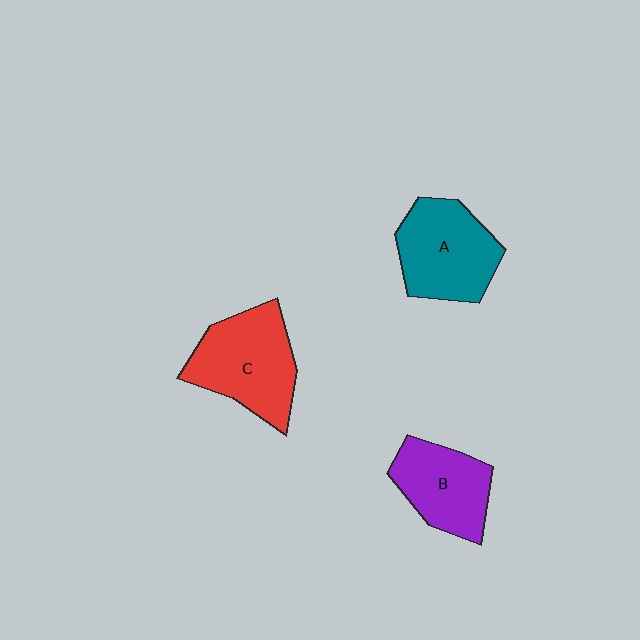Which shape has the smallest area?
Shape B (purple).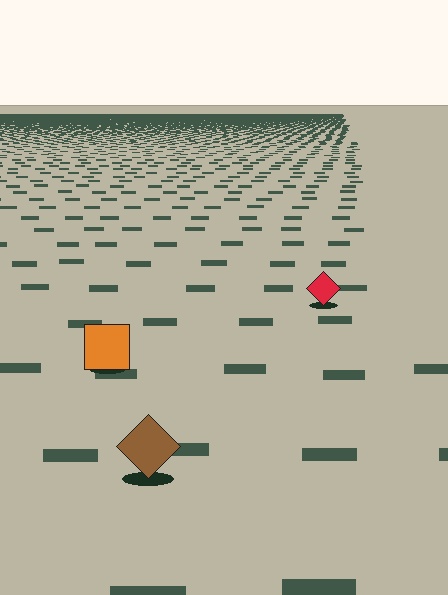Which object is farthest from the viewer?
The red diamond is farthest from the viewer. It appears smaller and the ground texture around it is denser.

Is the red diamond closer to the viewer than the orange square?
No. The orange square is closer — you can tell from the texture gradient: the ground texture is coarser near it.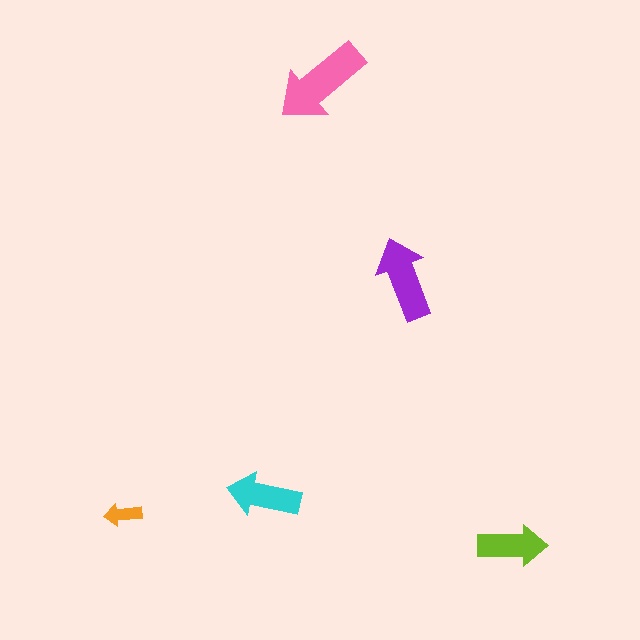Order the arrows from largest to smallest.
the pink one, the purple one, the cyan one, the lime one, the orange one.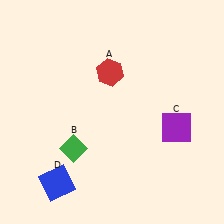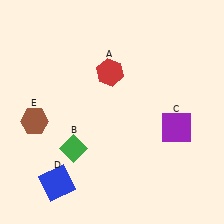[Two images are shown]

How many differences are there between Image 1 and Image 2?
There is 1 difference between the two images.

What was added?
A brown hexagon (E) was added in Image 2.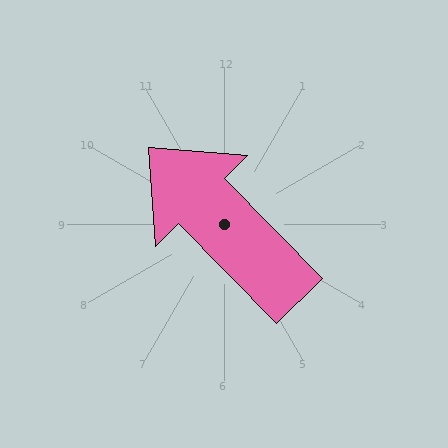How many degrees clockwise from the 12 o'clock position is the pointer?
Approximately 316 degrees.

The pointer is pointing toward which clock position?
Roughly 11 o'clock.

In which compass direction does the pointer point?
Northwest.